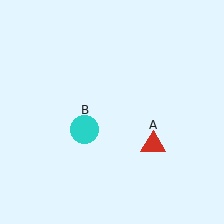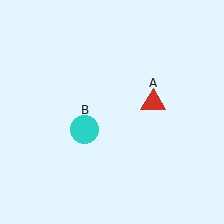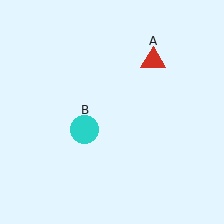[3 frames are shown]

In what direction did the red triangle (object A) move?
The red triangle (object A) moved up.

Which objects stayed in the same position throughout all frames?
Cyan circle (object B) remained stationary.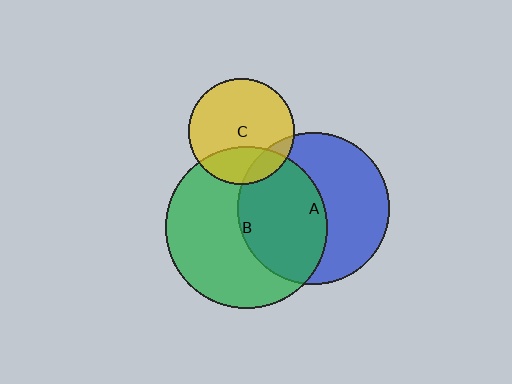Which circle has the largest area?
Circle B (green).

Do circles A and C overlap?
Yes.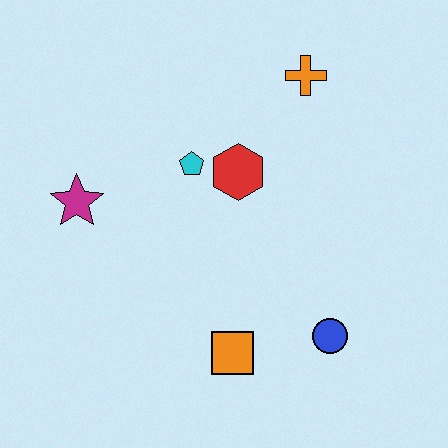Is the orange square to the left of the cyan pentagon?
No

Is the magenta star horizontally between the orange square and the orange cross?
No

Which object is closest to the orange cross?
The red hexagon is closest to the orange cross.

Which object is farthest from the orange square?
The orange cross is farthest from the orange square.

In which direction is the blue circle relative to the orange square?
The blue circle is to the right of the orange square.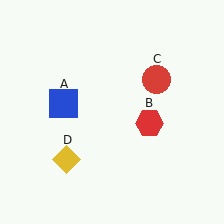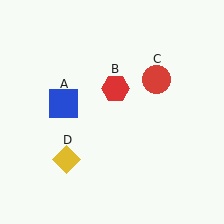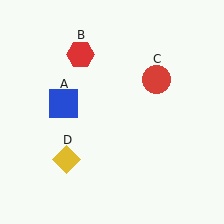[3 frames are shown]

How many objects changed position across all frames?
1 object changed position: red hexagon (object B).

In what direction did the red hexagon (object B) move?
The red hexagon (object B) moved up and to the left.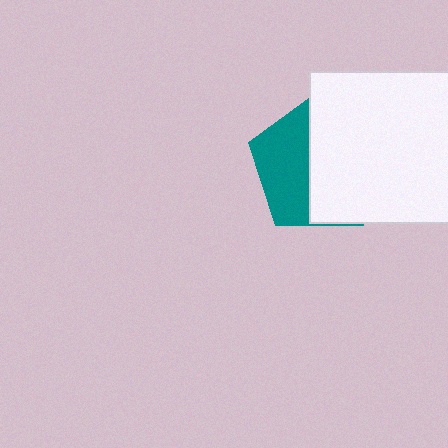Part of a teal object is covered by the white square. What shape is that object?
It is a pentagon.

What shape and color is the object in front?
The object in front is a white square.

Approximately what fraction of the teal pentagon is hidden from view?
Roughly 59% of the teal pentagon is hidden behind the white square.